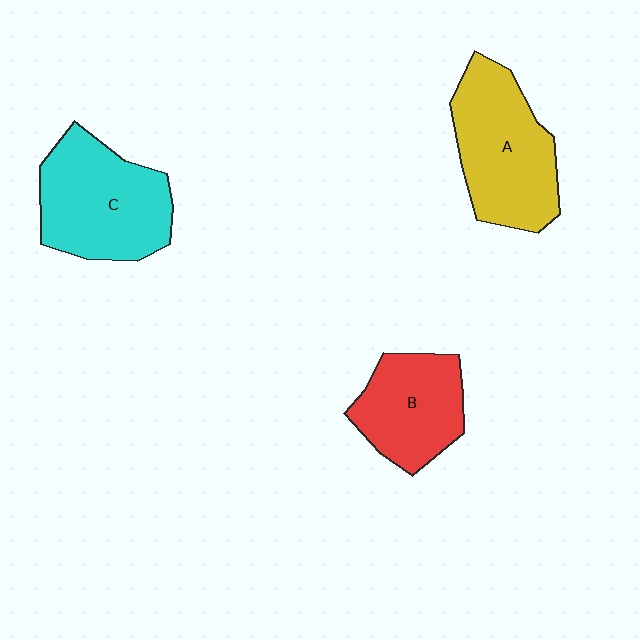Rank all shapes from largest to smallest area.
From largest to smallest: C (cyan), A (yellow), B (red).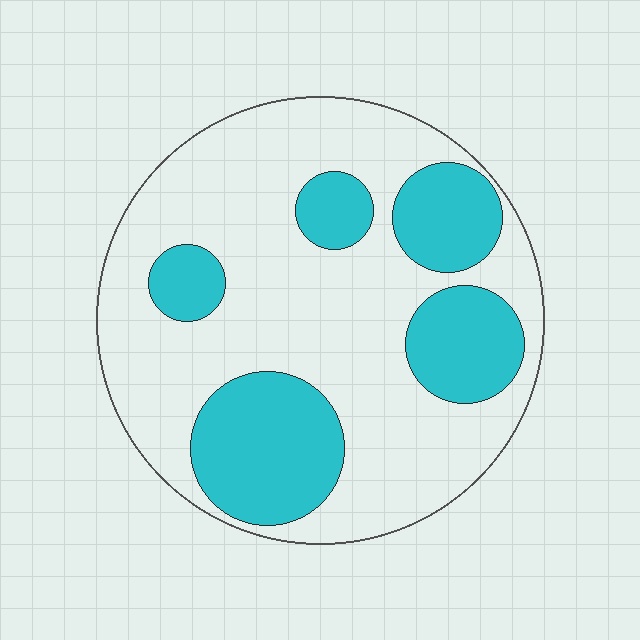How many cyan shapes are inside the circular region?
5.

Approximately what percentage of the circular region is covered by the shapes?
Approximately 30%.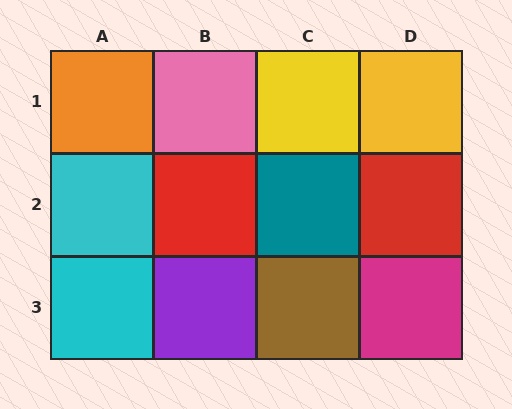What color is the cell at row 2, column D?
Red.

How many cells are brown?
1 cell is brown.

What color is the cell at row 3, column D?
Magenta.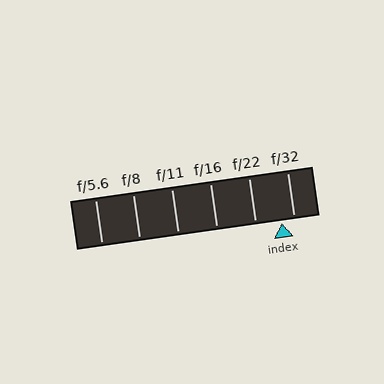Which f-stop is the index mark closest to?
The index mark is closest to f/32.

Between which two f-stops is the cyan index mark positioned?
The index mark is between f/22 and f/32.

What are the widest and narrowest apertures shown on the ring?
The widest aperture shown is f/5.6 and the narrowest is f/32.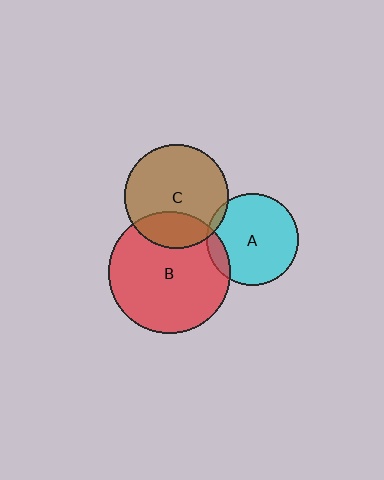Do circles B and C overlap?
Yes.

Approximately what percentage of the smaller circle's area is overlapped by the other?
Approximately 25%.